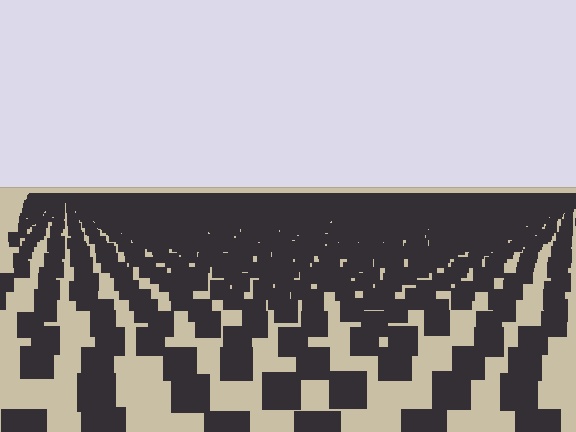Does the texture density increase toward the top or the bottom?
Density increases toward the top.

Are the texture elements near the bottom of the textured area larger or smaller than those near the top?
Larger. Near the bottom, elements are closer to the viewer and appear at a bigger on-screen size.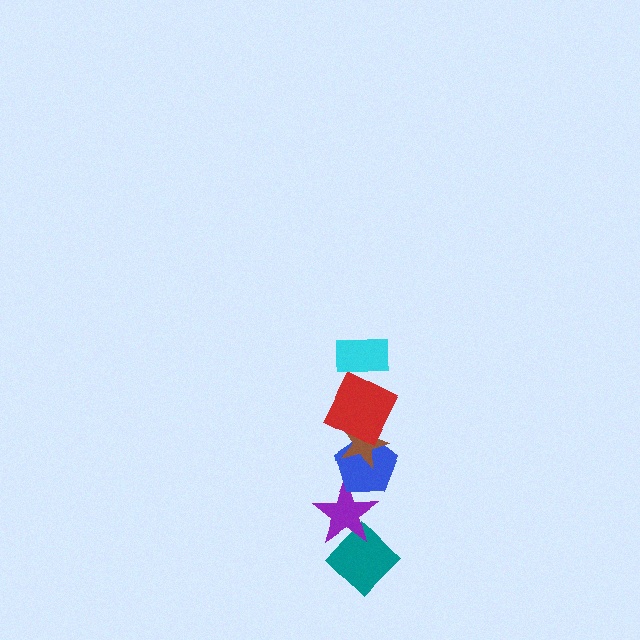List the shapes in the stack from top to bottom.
From top to bottom: the cyan rectangle, the red square, the brown star, the blue pentagon, the purple star, the teal diamond.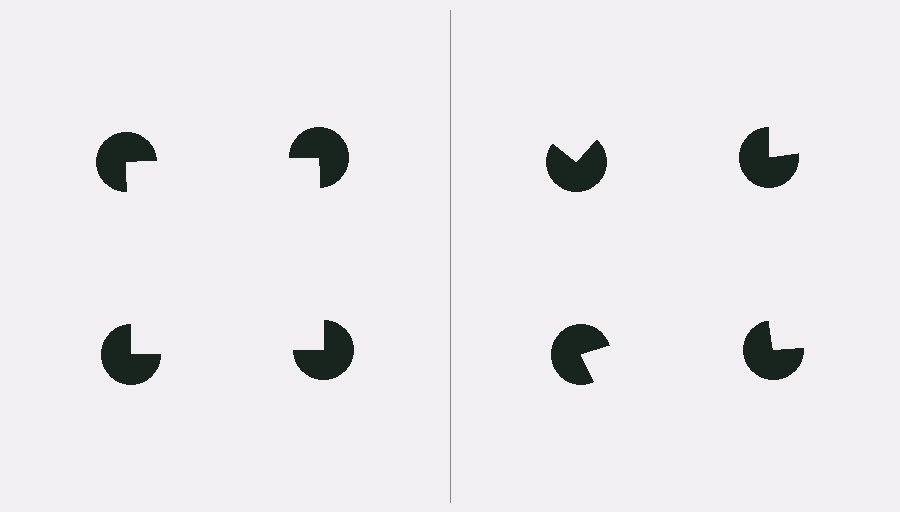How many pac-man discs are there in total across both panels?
8 — 4 on each side.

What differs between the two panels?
The pac-man discs are positioned identically on both sides; only the wedge orientations differ. On the left they align to a square; on the right they are misaligned.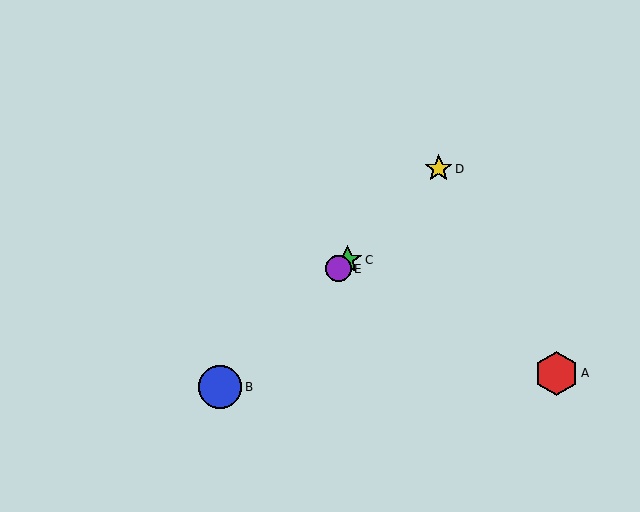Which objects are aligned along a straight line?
Objects B, C, D, E are aligned along a straight line.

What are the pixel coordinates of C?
Object C is at (348, 260).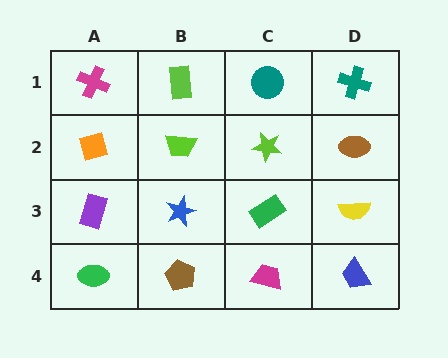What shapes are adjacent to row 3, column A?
An orange diamond (row 2, column A), a green ellipse (row 4, column A), a blue star (row 3, column B).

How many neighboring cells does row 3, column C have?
4.